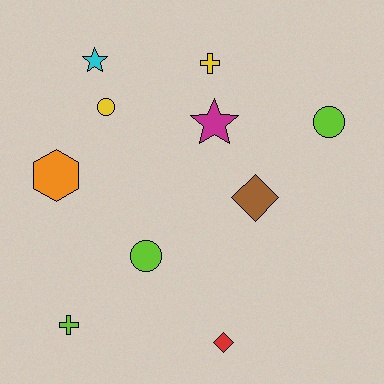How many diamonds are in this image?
There are 2 diamonds.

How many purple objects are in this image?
There are no purple objects.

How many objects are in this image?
There are 10 objects.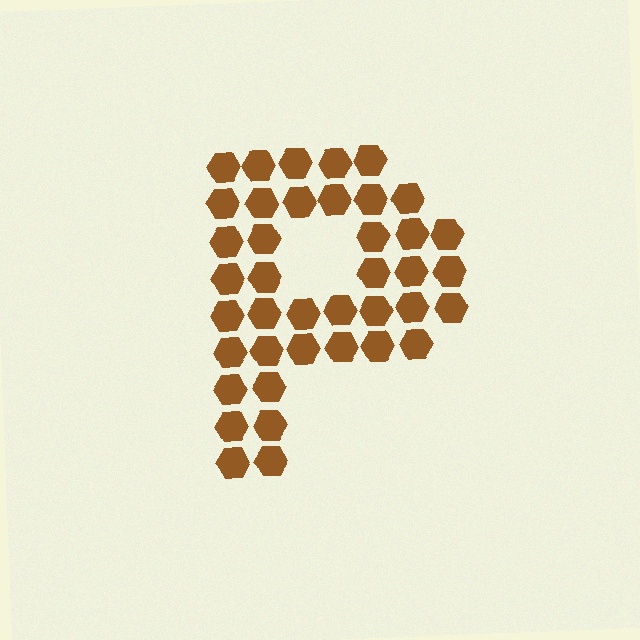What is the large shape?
The large shape is the letter P.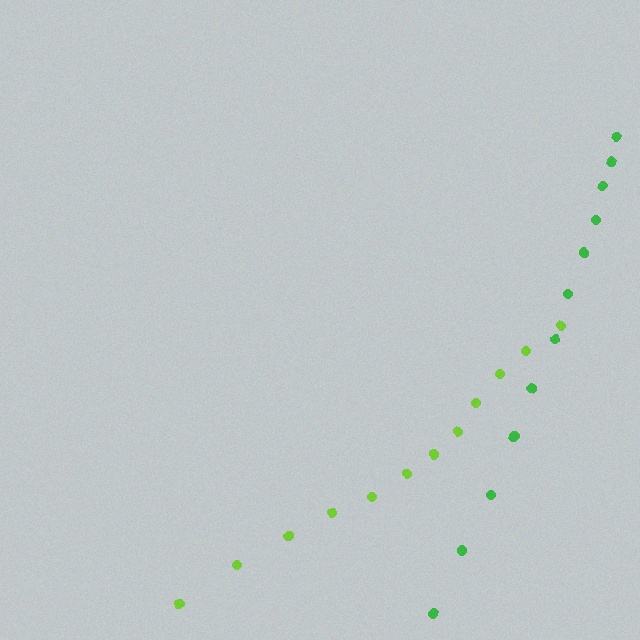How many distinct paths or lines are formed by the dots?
There are 2 distinct paths.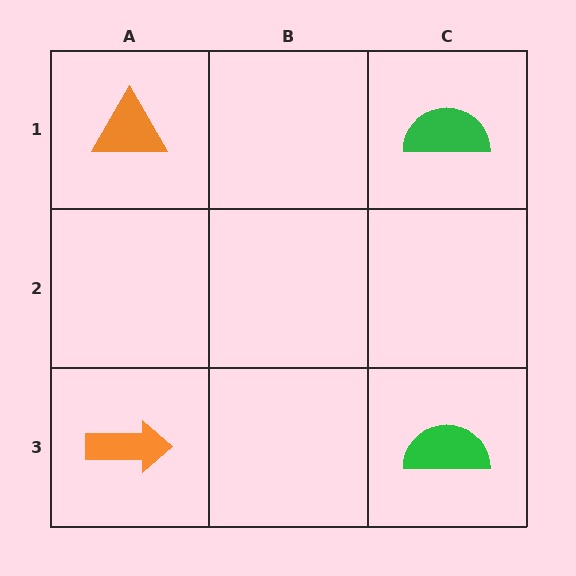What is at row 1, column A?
An orange triangle.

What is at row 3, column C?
A green semicircle.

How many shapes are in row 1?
2 shapes.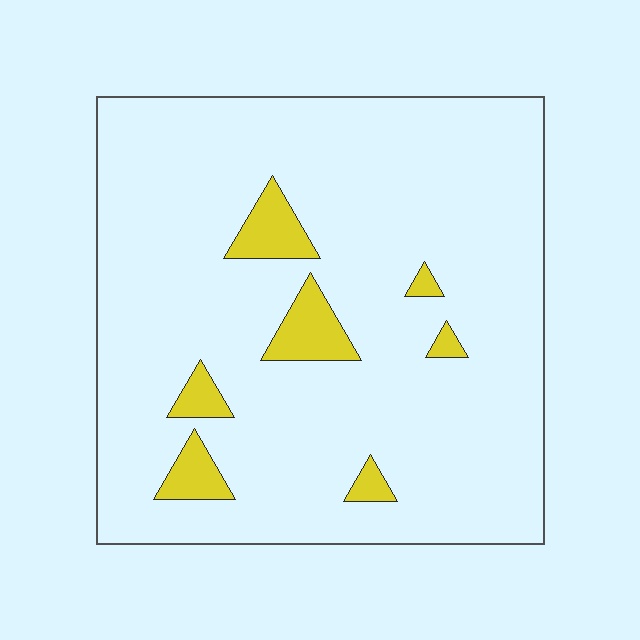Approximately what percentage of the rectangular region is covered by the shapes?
Approximately 10%.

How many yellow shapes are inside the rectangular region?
7.